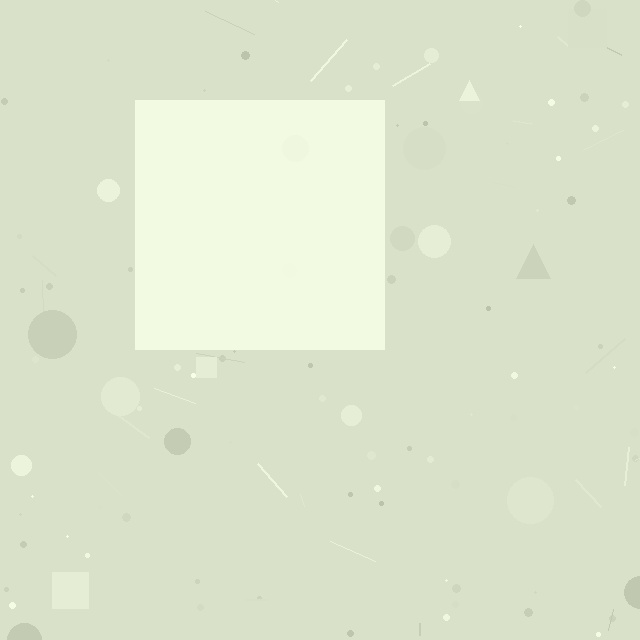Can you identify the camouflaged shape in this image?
The camouflaged shape is a square.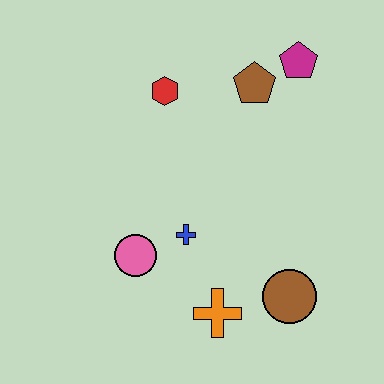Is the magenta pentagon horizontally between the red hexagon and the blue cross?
No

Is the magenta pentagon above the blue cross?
Yes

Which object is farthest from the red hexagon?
The brown circle is farthest from the red hexagon.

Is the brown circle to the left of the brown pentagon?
No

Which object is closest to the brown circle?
The orange cross is closest to the brown circle.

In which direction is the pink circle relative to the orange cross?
The pink circle is to the left of the orange cross.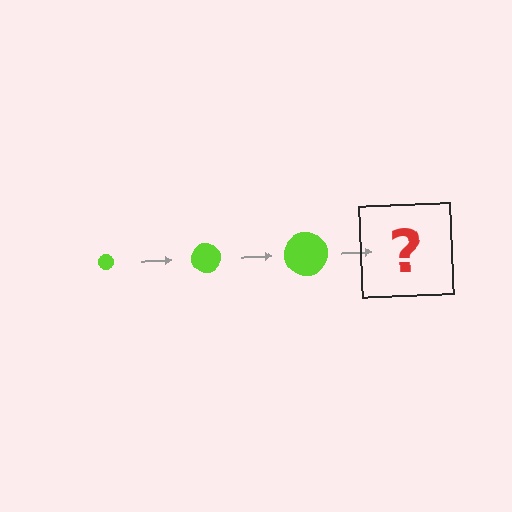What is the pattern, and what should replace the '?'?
The pattern is that the circle gets progressively larger each step. The '?' should be a lime circle, larger than the previous one.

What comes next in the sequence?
The next element should be a lime circle, larger than the previous one.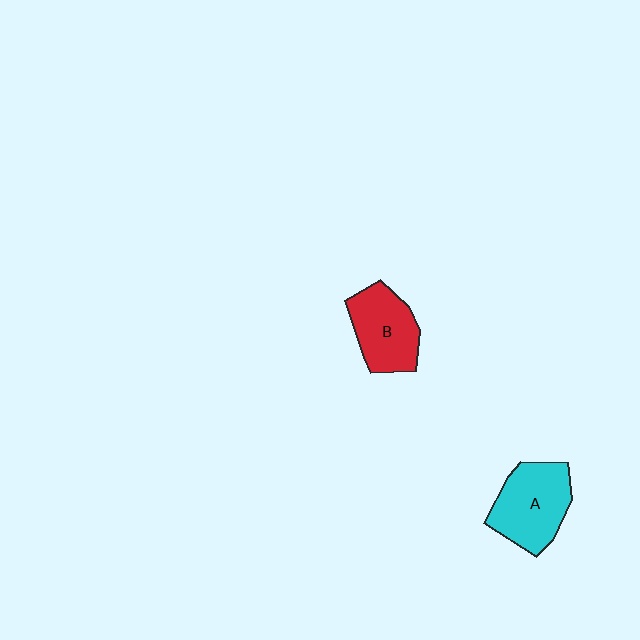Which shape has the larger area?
Shape A (cyan).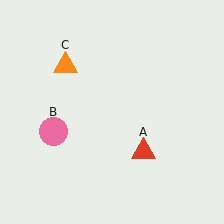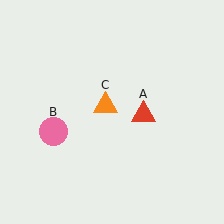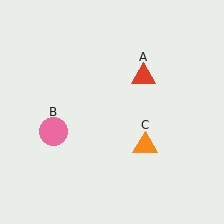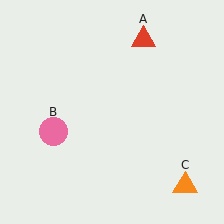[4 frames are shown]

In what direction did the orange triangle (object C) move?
The orange triangle (object C) moved down and to the right.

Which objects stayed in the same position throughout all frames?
Pink circle (object B) remained stationary.